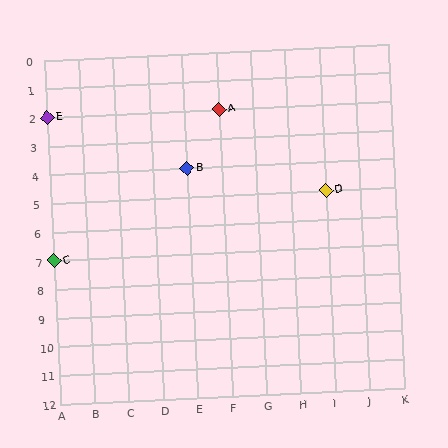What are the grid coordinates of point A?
Point A is at grid coordinates (F, 2).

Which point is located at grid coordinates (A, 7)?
Point C is at (A, 7).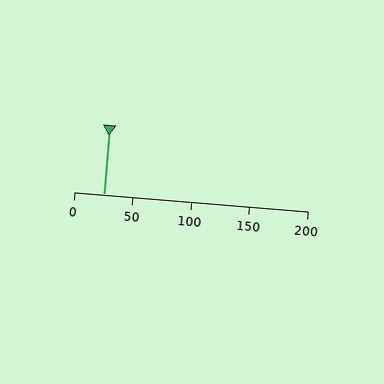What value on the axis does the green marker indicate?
The marker indicates approximately 25.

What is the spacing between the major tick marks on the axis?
The major ticks are spaced 50 apart.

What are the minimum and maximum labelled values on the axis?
The axis runs from 0 to 200.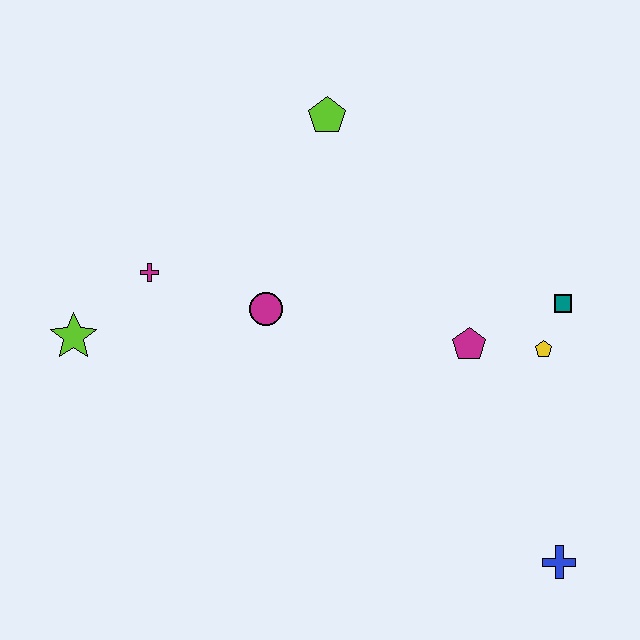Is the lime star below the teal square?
Yes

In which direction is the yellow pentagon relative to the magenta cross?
The yellow pentagon is to the right of the magenta cross.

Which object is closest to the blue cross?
The yellow pentagon is closest to the blue cross.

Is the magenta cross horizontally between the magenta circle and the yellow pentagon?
No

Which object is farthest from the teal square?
The lime star is farthest from the teal square.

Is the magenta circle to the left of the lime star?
No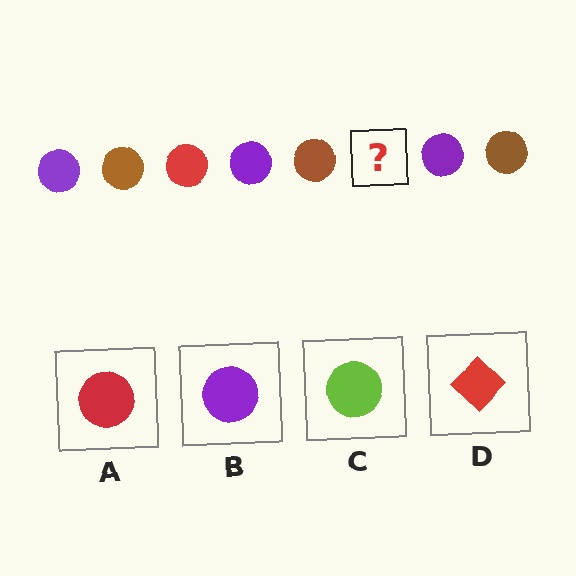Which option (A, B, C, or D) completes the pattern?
A.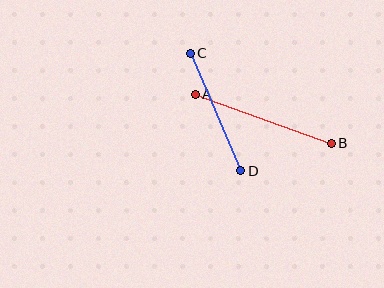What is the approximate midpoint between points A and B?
The midpoint is at approximately (263, 119) pixels.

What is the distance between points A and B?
The distance is approximately 145 pixels.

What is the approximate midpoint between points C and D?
The midpoint is at approximately (216, 112) pixels.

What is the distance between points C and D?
The distance is approximately 128 pixels.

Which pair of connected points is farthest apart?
Points A and B are farthest apart.